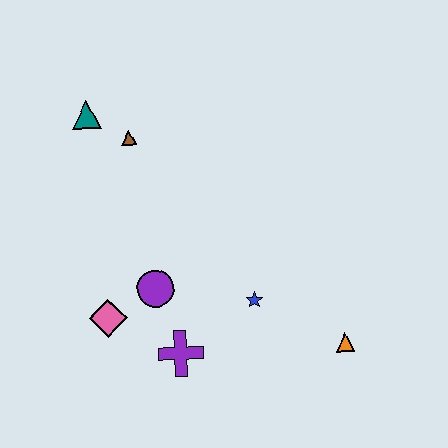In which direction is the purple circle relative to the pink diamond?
The purple circle is to the right of the pink diamond.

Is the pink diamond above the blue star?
No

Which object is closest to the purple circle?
The pink diamond is closest to the purple circle.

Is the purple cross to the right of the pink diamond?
Yes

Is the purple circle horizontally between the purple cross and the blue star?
No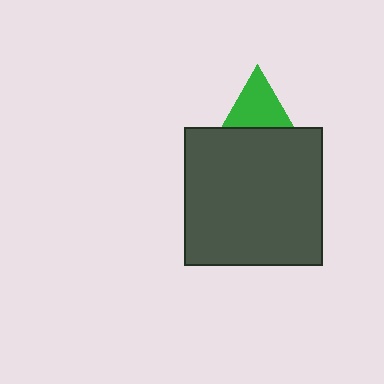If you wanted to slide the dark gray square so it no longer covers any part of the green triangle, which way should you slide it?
Slide it down — that is the most direct way to separate the two shapes.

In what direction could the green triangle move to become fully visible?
The green triangle could move up. That would shift it out from behind the dark gray square entirely.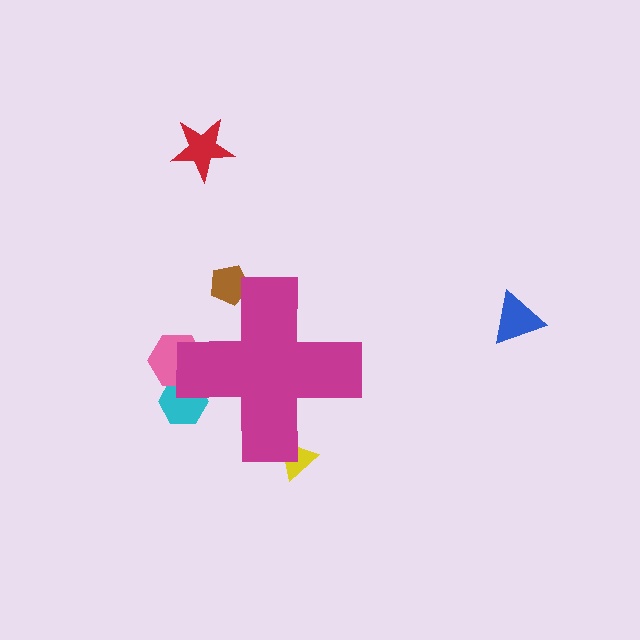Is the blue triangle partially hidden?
No, the blue triangle is fully visible.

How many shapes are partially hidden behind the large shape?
4 shapes are partially hidden.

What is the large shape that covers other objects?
A magenta cross.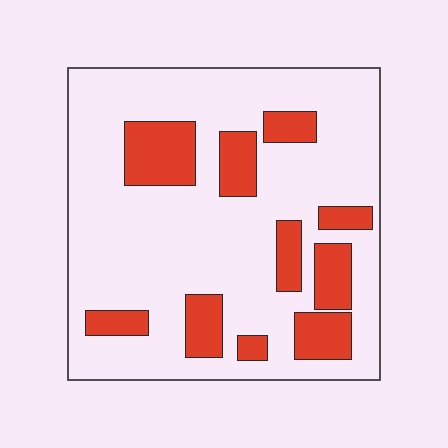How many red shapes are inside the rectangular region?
10.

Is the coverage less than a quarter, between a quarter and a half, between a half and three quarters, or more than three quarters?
Less than a quarter.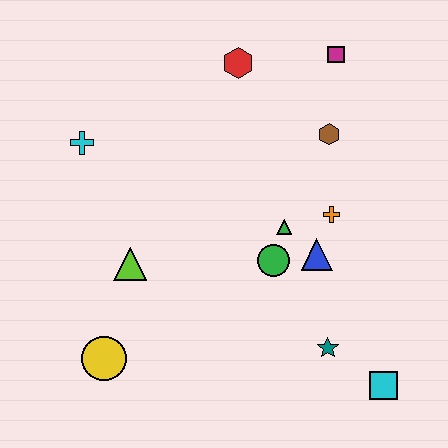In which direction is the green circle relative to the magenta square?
The green circle is below the magenta square.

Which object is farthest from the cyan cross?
The cyan square is farthest from the cyan cross.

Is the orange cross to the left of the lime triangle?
No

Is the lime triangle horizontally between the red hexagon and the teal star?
No